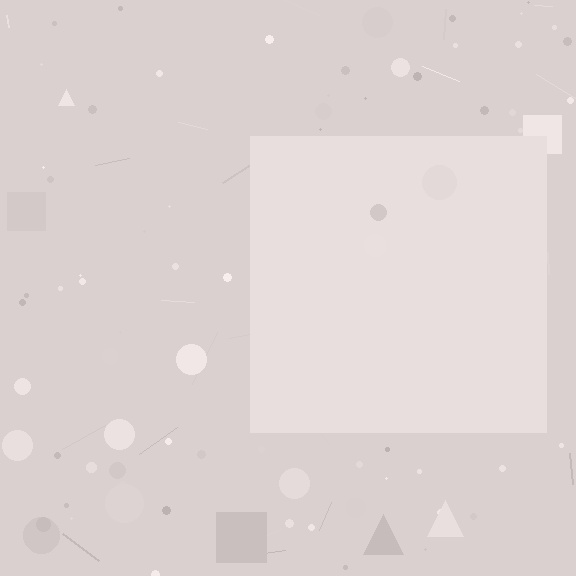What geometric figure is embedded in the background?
A square is embedded in the background.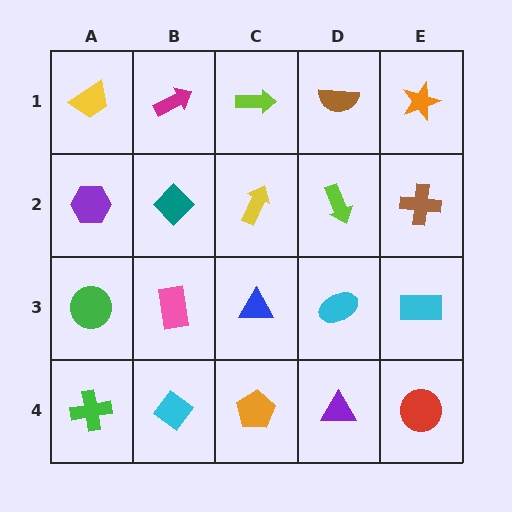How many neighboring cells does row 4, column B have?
3.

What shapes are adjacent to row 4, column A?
A green circle (row 3, column A), a cyan diamond (row 4, column B).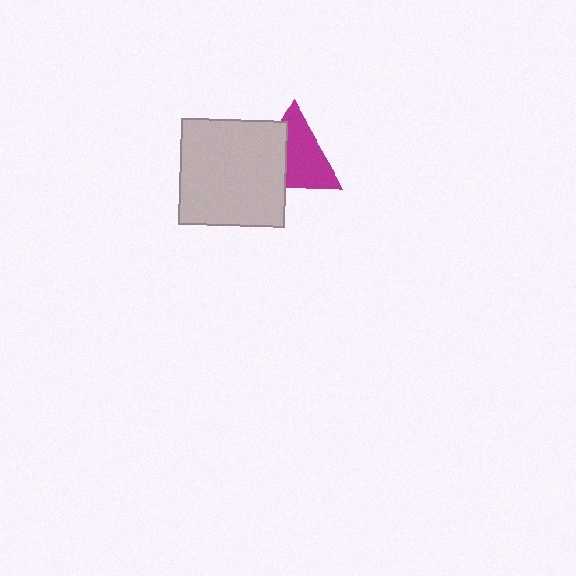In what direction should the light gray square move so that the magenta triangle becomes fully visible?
The light gray square should move left. That is the shortest direction to clear the overlap and leave the magenta triangle fully visible.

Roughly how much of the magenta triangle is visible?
About half of it is visible (roughly 61%).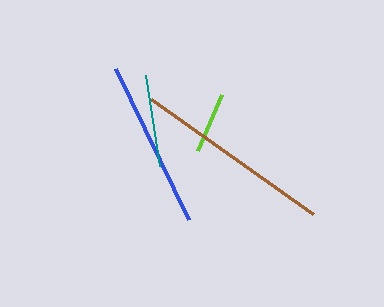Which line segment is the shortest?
The lime line is the shortest at approximately 61 pixels.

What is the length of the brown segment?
The brown segment is approximately 198 pixels long.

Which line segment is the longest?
The brown line is the longest at approximately 198 pixels.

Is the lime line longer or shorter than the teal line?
The teal line is longer than the lime line.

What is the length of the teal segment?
The teal segment is approximately 92 pixels long.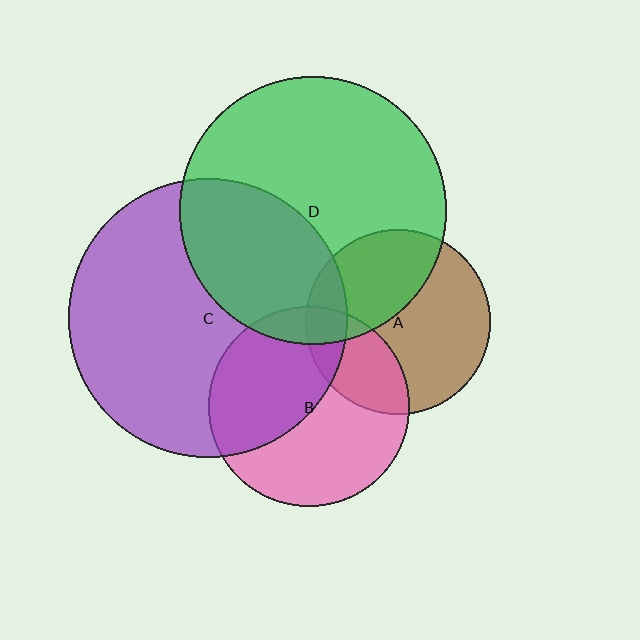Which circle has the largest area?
Circle C (purple).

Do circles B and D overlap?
Yes.